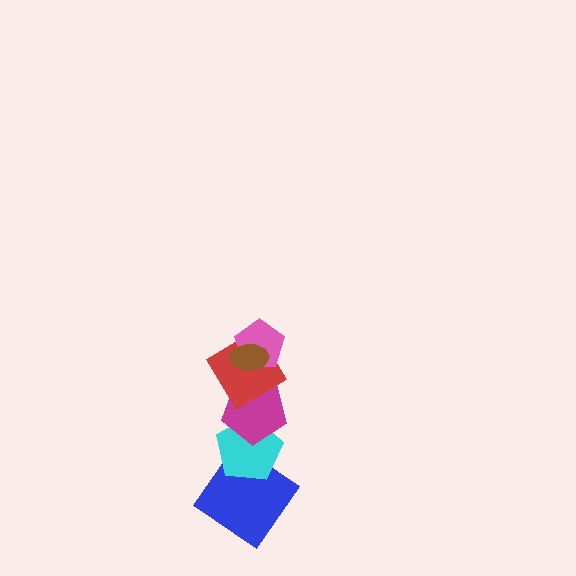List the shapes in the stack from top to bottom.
From top to bottom: the brown ellipse, the pink pentagon, the red diamond, the magenta pentagon, the cyan pentagon, the blue diamond.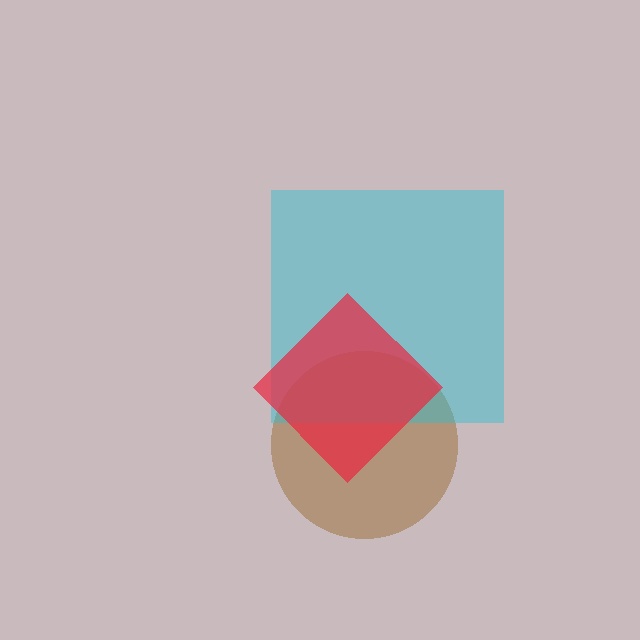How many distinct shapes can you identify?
There are 3 distinct shapes: a brown circle, a cyan square, a red diamond.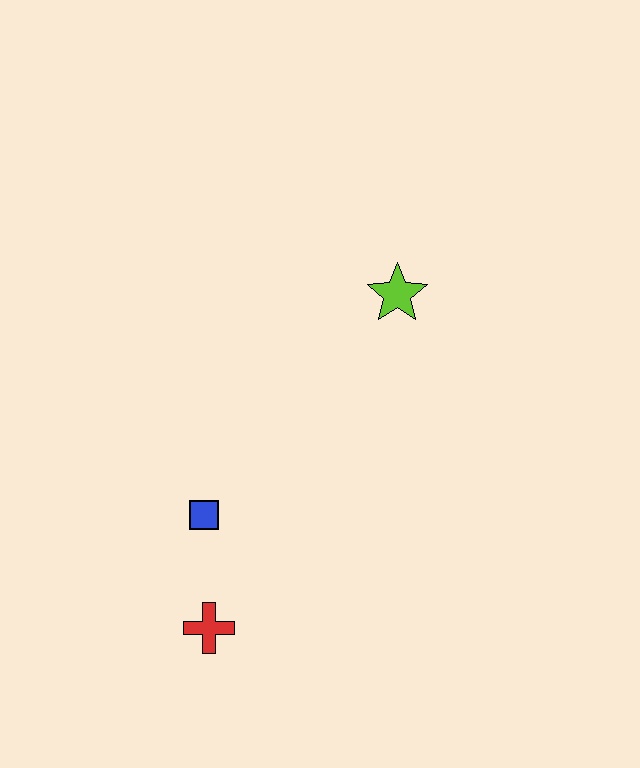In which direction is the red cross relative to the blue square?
The red cross is below the blue square.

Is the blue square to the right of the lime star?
No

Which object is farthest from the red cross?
The lime star is farthest from the red cross.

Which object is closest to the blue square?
The red cross is closest to the blue square.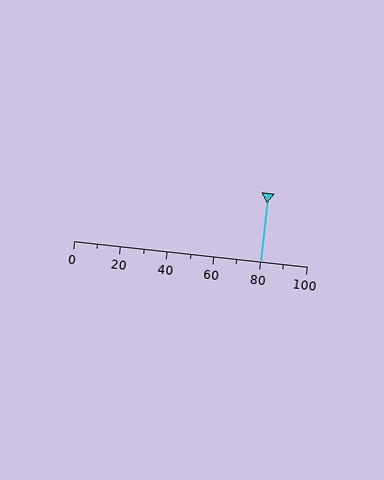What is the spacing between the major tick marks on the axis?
The major ticks are spaced 20 apart.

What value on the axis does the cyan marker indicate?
The marker indicates approximately 80.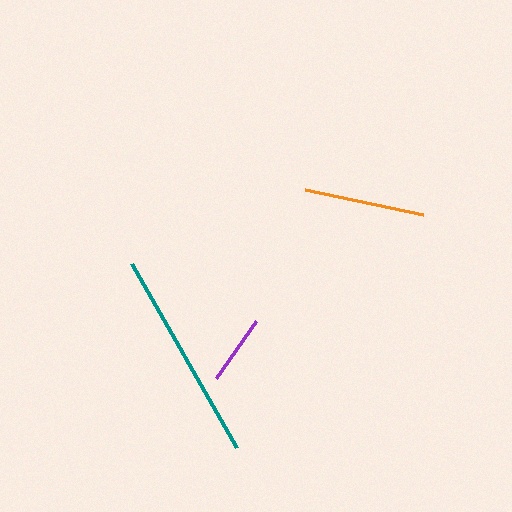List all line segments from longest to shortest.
From longest to shortest: teal, orange, purple.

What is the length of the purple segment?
The purple segment is approximately 70 pixels long.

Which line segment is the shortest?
The purple line is the shortest at approximately 70 pixels.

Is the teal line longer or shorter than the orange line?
The teal line is longer than the orange line.